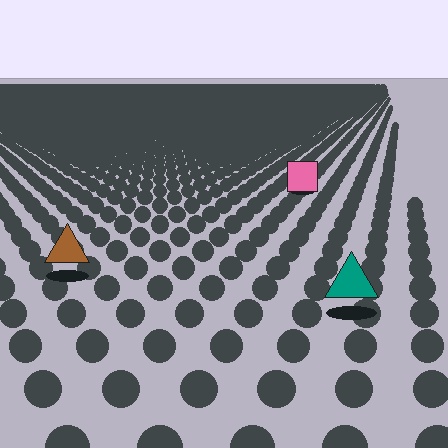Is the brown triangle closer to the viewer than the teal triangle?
No. The teal triangle is closer — you can tell from the texture gradient: the ground texture is coarser near it.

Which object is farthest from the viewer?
The pink square is farthest from the viewer. It appears smaller and the ground texture around it is denser.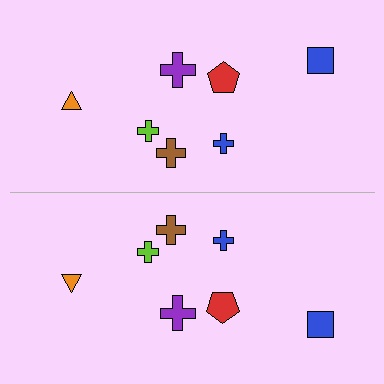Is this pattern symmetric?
Yes, this pattern has bilateral (reflection) symmetry.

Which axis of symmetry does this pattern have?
The pattern has a horizontal axis of symmetry running through the center of the image.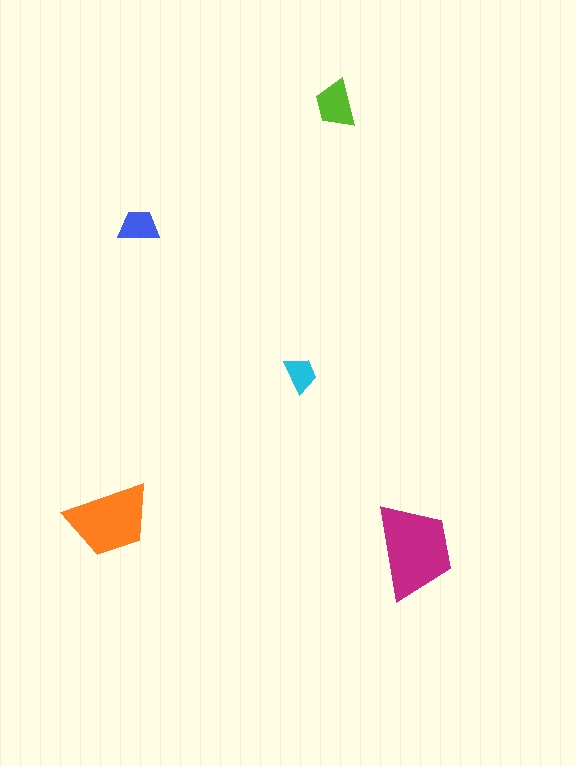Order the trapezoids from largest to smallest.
the magenta one, the orange one, the lime one, the blue one, the cyan one.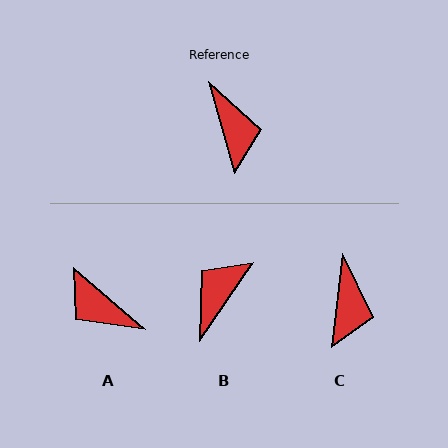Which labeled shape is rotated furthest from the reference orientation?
A, about 147 degrees away.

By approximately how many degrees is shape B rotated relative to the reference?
Approximately 130 degrees counter-clockwise.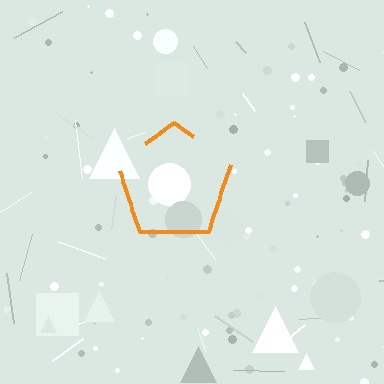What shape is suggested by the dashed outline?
The dashed outline suggests a pentagon.